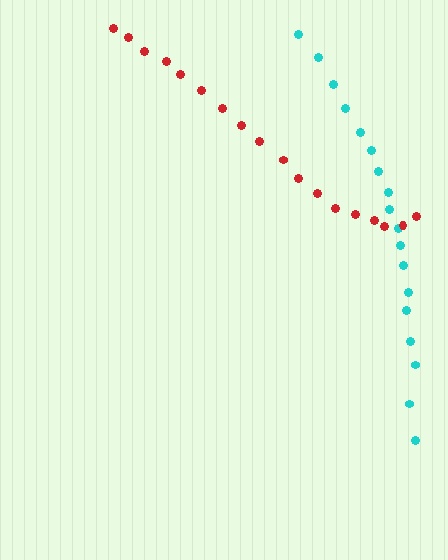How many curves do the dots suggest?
There are 2 distinct paths.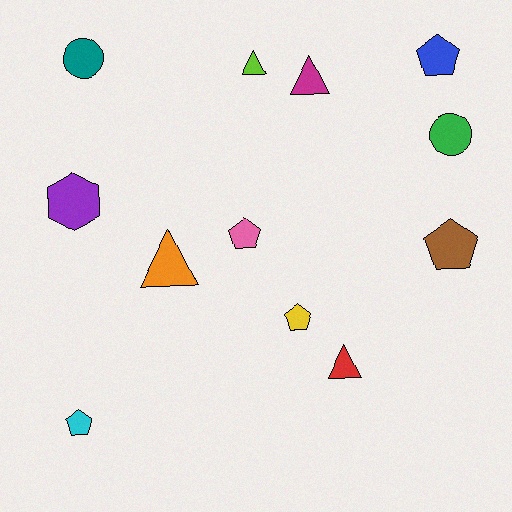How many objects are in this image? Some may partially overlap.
There are 12 objects.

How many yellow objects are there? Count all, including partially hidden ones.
There is 1 yellow object.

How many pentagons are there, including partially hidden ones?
There are 5 pentagons.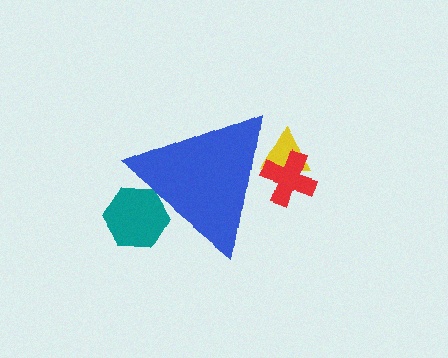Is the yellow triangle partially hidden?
Yes, the yellow triangle is partially hidden behind the blue triangle.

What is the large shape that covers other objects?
A blue triangle.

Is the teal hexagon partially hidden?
Yes, the teal hexagon is partially hidden behind the blue triangle.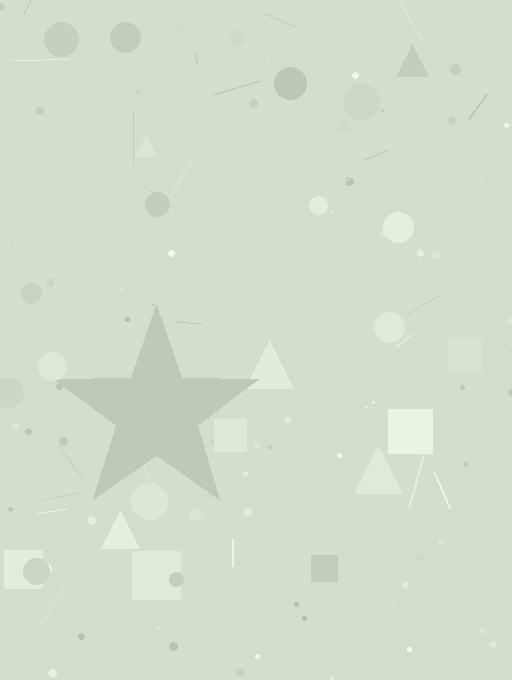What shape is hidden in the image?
A star is hidden in the image.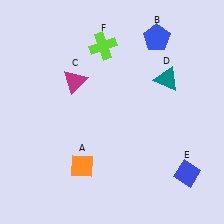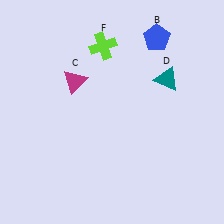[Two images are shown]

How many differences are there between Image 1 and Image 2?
There are 2 differences between the two images.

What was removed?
The blue diamond (E), the orange diamond (A) were removed in Image 2.